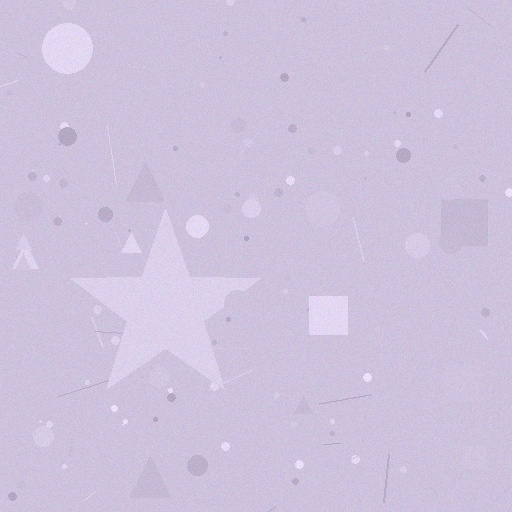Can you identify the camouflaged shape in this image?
The camouflaged shape is a star.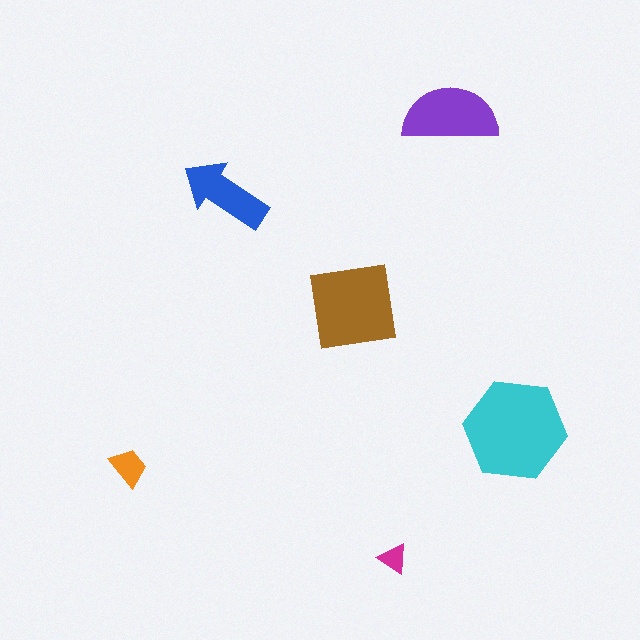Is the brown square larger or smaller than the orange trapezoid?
Larger.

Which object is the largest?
The cyan hexagon.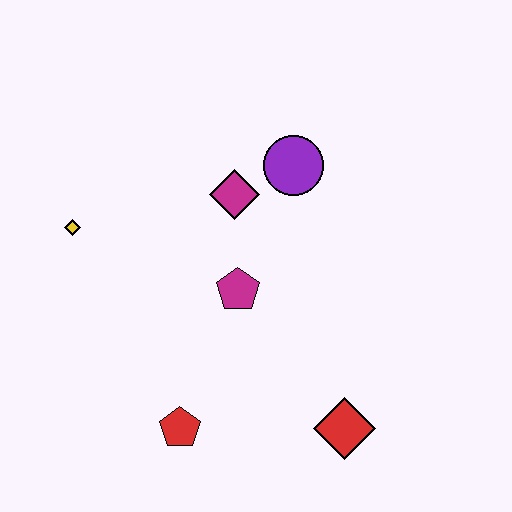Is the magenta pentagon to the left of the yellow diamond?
No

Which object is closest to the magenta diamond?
The purple circle is closest to the magenta diamond.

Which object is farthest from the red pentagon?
The purple circle is farthest from the red pentagon.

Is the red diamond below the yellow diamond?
Yes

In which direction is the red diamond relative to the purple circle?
The red diamond is below the purple circle.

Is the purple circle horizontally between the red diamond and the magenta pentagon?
Yes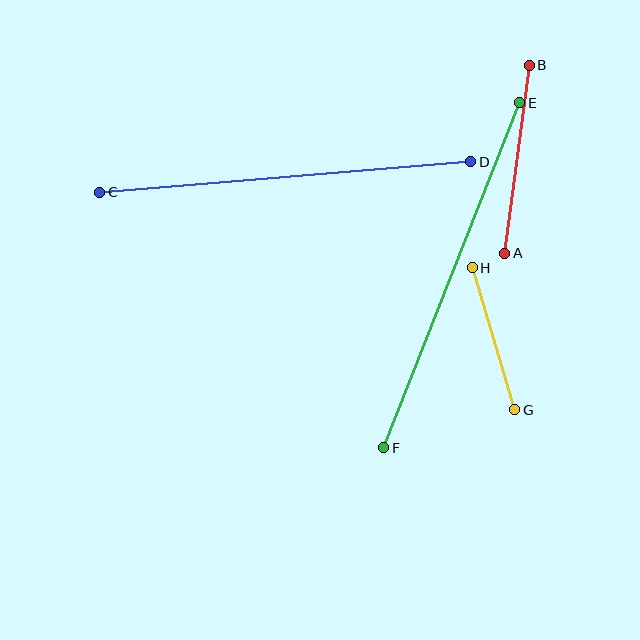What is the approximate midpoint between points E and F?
The midpoint is at approximately (452, 275) pixels.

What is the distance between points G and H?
The distance is approximately 148 pixels.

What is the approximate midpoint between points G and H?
The midpoint is at approximately (494, 339) pixels.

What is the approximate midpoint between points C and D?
The midpoint is at approximately (285, 177) pixels.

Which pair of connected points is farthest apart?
Points C and D are farthest apart.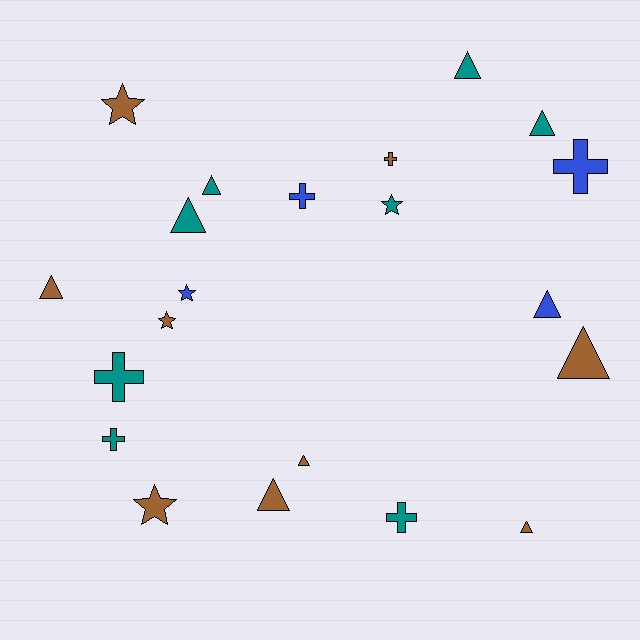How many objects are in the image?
There are 21 objects.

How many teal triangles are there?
There are 4 teal triangles.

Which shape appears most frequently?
Triangle, with 10 objects.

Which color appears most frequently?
Brown, with 9 objects.